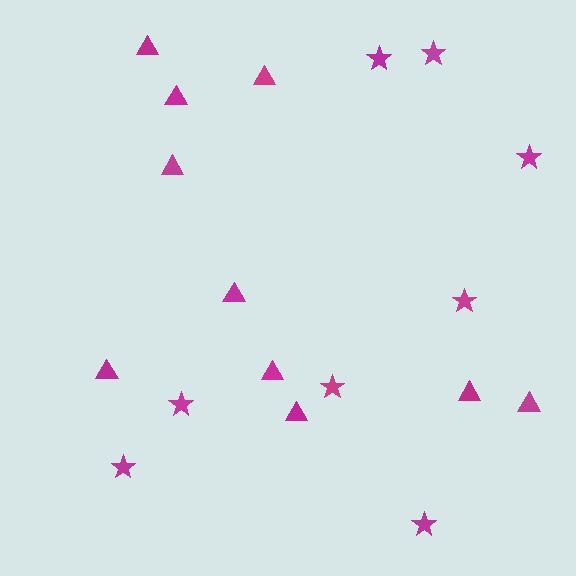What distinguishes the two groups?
There are 2 groups: one group of triangles (10) and one group of stars (8).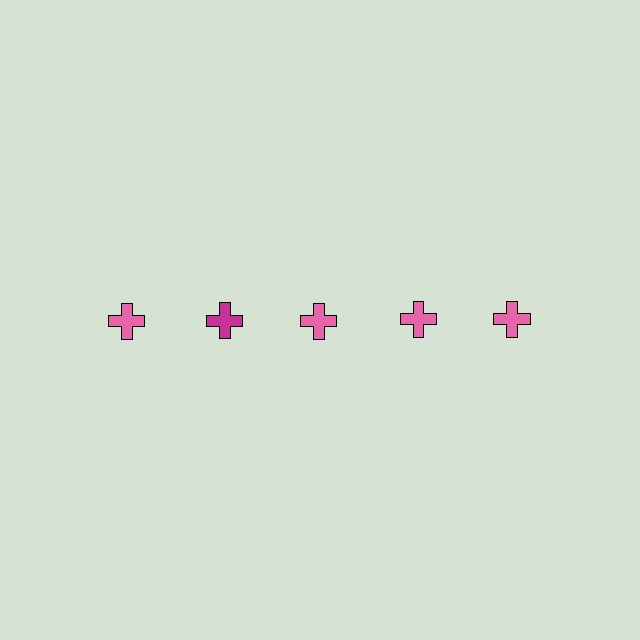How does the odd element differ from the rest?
It has a different color: magenta instead of pink.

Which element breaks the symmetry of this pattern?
The magenta cross in the top row, second from left column breaks the symmetry. All other shapes are pink crosses.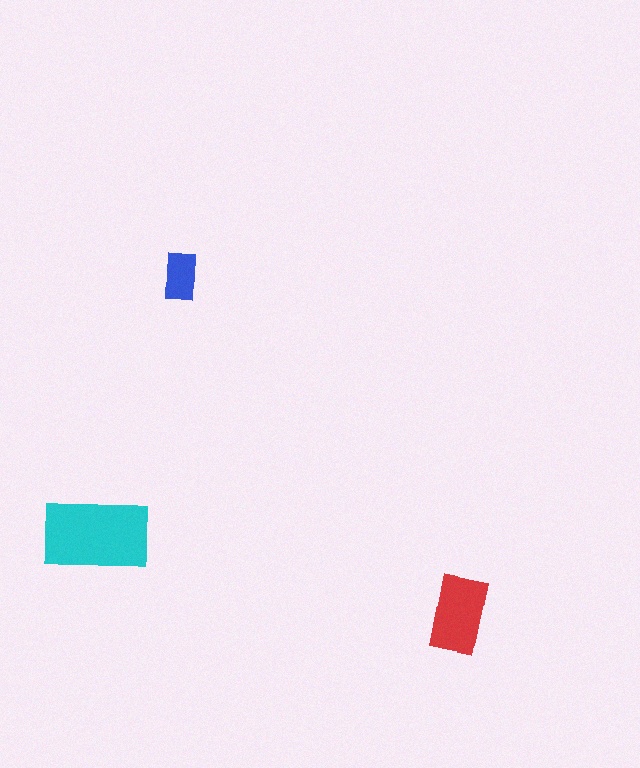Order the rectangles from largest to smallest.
the cyan one, the red one, the blue one.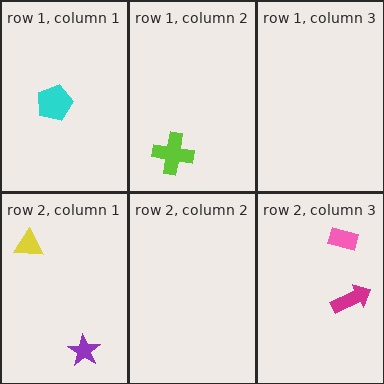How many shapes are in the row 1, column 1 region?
1.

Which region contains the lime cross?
The row 1, column 2 region.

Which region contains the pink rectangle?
The row 2, column 3 region.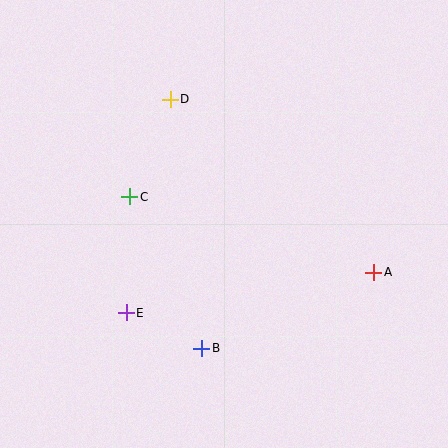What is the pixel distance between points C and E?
The distance between C and E is 116 pixels.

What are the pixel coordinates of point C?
Point C is at (130, 197).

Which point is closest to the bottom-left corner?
Point E is closest to the bottom-left corner.